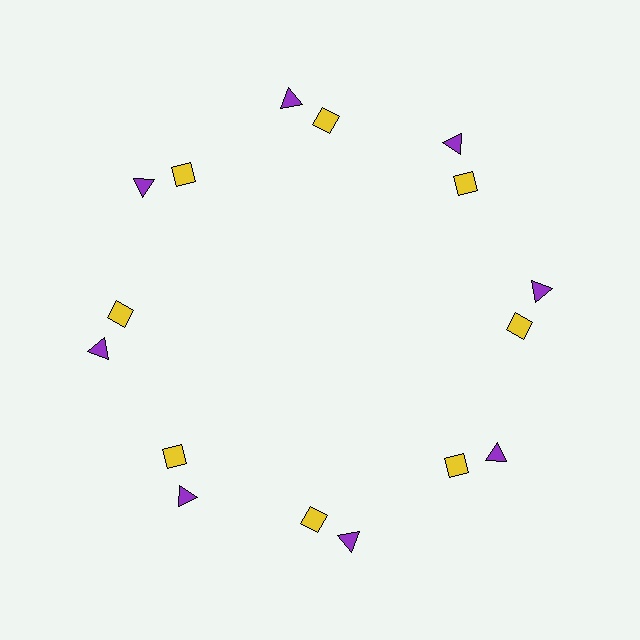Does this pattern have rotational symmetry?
Yes, this pattern has 8-fold rotational symmetry. It looks the same after rotating 45 degrees around the center.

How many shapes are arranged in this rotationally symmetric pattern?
There are 16 shapes, arranged in 8 groups of 2.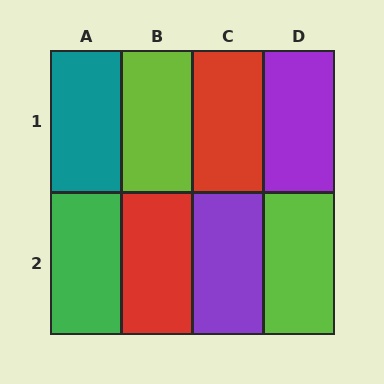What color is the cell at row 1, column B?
Lime.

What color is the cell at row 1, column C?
Red.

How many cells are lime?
2 cells are lime.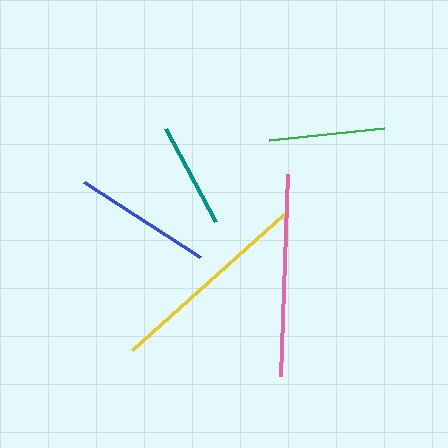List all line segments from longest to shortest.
From longest to shortest: yellow, pink, blue, green, teal.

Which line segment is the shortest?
The teal line is the shortest at approximately 106 pixels.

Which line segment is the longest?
The yellow line is the longest at approximately 204 pixels.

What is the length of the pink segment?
The pink segment is approximately 202 pixels long.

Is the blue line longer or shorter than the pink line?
The pink line is longer than the blue line.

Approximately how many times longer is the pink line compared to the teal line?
The pink line is approximately 1.9 times the length of the teal line.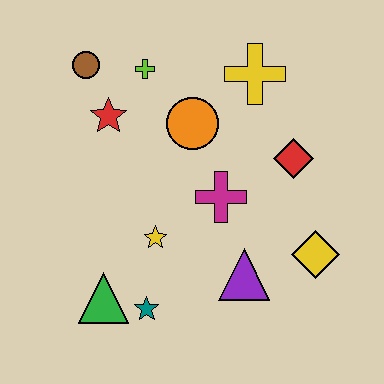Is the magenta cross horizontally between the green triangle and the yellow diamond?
Yes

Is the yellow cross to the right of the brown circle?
Yes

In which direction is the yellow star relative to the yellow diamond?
The yellow star is to the left of the yellow diamond.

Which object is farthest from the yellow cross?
The green triangle is farthest from the yellow cross.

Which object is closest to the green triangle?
The teal star is closest to the green triangle.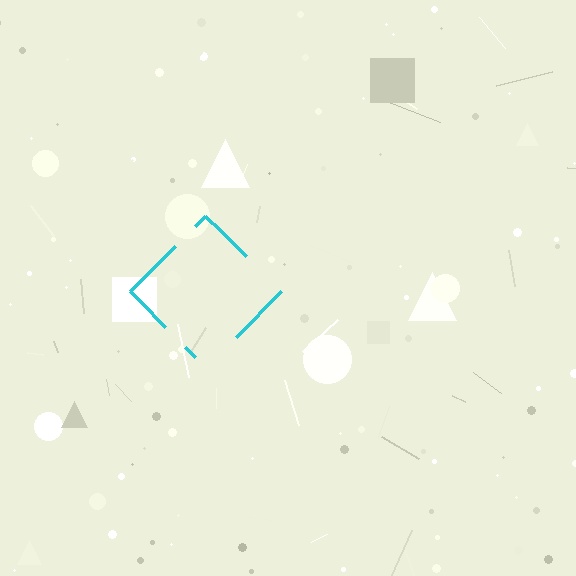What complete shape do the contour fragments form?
The contour fragments form a diamond.